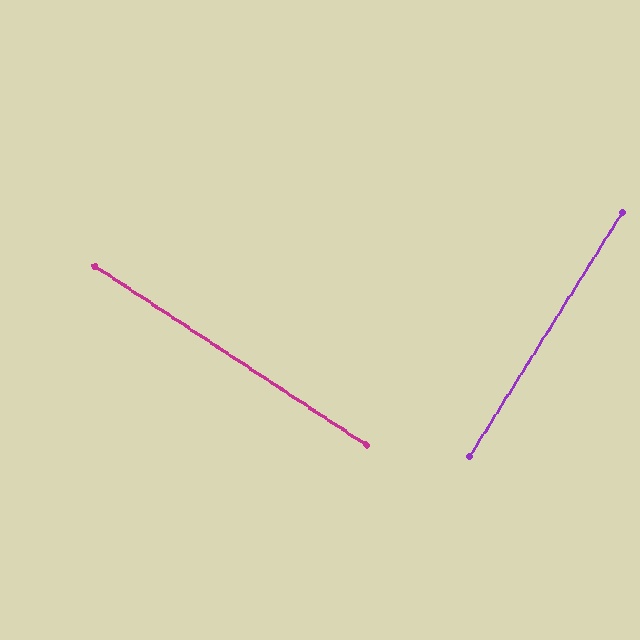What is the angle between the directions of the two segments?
Approximately 89 degrees.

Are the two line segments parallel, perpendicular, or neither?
Perpendicular — they meet at approximately 89°.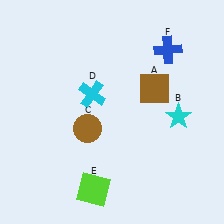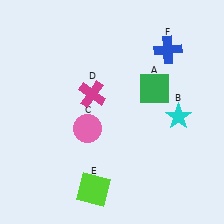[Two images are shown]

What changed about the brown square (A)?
In Image 1, A is brown. In Image 2, it changed to green.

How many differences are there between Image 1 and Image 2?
There are 3 differences between the two images.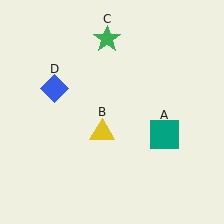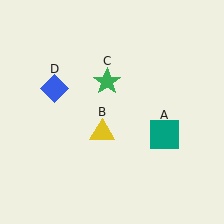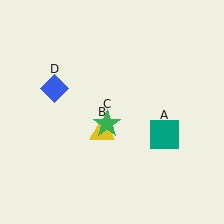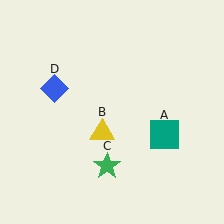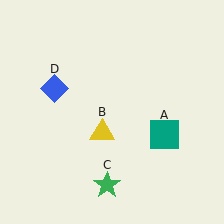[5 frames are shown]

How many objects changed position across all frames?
1 object changed position: green star (object C).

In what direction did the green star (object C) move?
The green star (object C) moved down.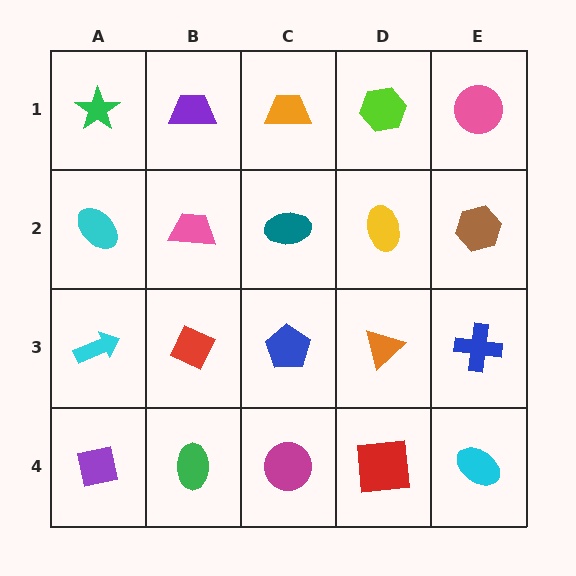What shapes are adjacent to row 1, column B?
A pink trapezoid (row 2, column B), a green star (row 1, column A), an orange trapezoid (row 1, column C).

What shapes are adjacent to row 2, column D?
A lime hexagon (row 1, column D), an orange triangle (row 3, column D), a teal ellipse (row 2, column C), a brown hexagon (row 2, column E).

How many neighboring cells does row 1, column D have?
3.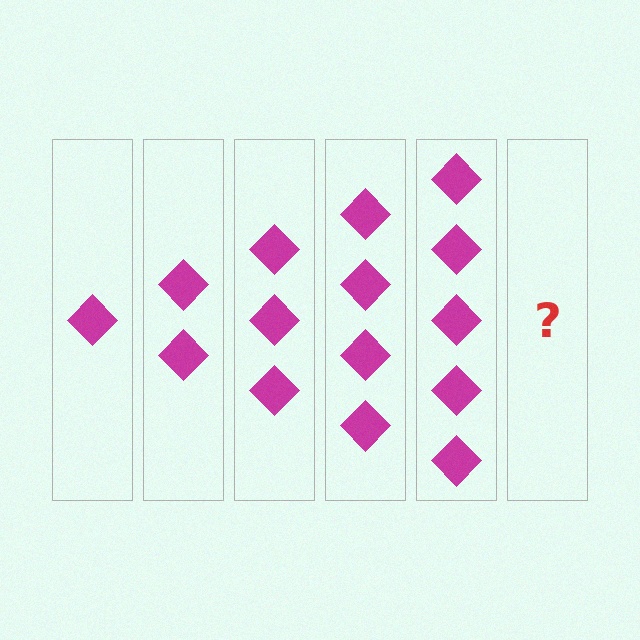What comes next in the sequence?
The next element should be 6 diamonds.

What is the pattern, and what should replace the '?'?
The pattern is that each step adds one more diamond. The '?' should be 6 diamonds.